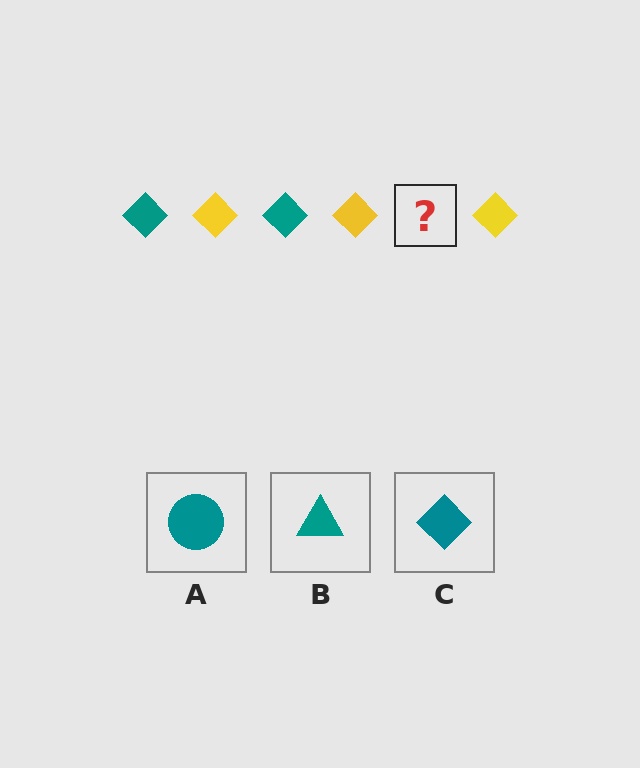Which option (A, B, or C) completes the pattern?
C.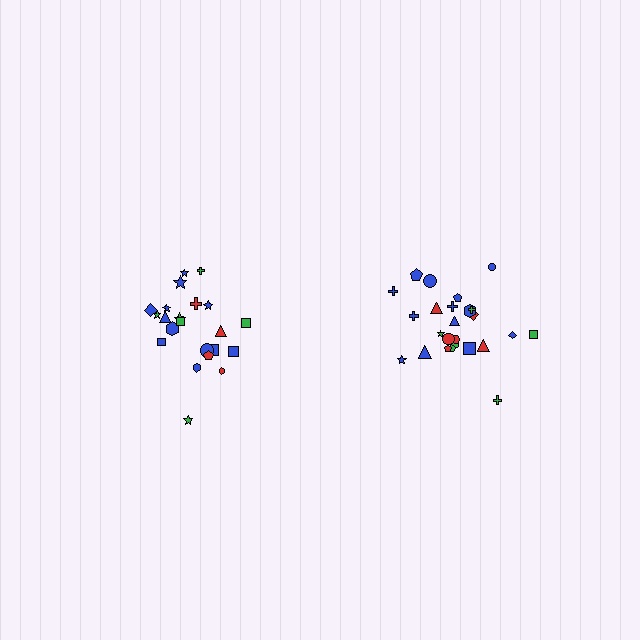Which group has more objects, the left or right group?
The right group.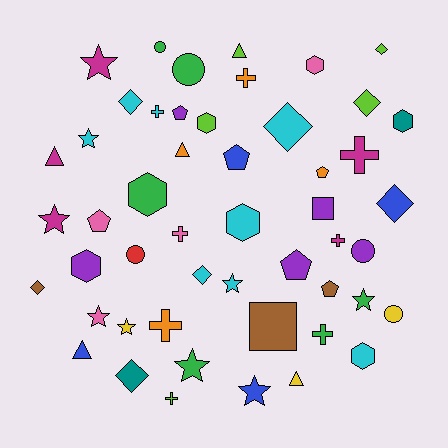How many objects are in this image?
There are 50 objects.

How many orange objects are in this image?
There are 4 orange objects.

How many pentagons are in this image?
There are 6 pentagons.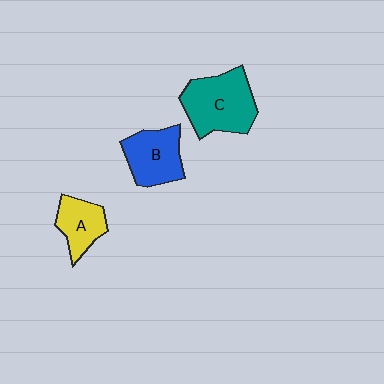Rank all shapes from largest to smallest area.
From largest to smallest: C (teal), B (blue), A (yellow).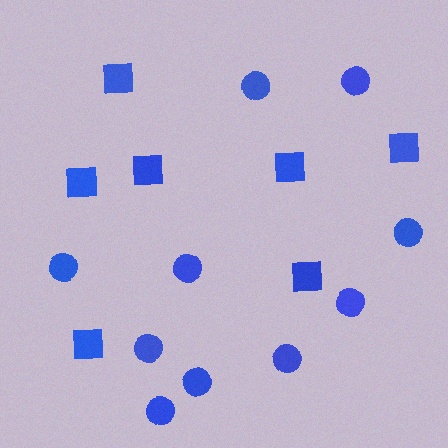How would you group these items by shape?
There are 2 groups: one group of squares (7) and one group of circles (10).